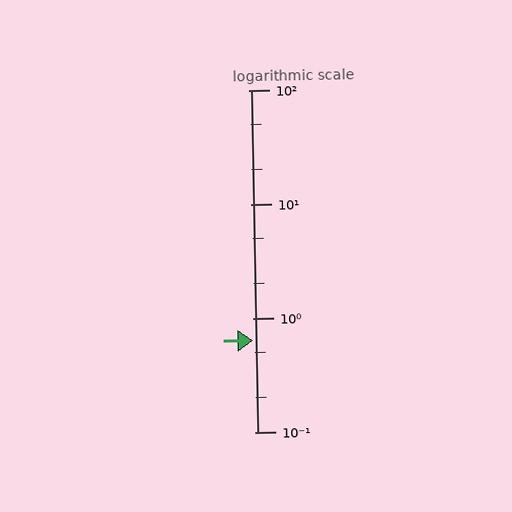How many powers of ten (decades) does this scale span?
The scale spans 3 decades, from 0.1 to 100.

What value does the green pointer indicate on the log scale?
The pointer indicates approximately 0.64.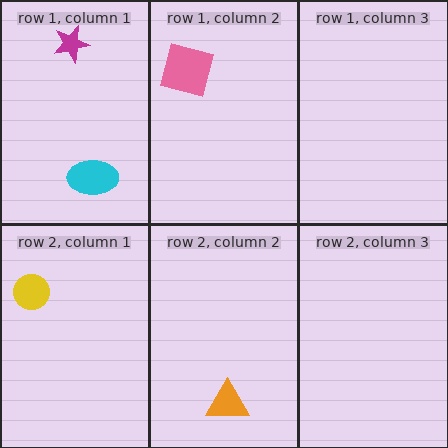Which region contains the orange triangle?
The row 2, column 2 region.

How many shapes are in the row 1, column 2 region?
1.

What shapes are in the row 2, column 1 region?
The yellow circle.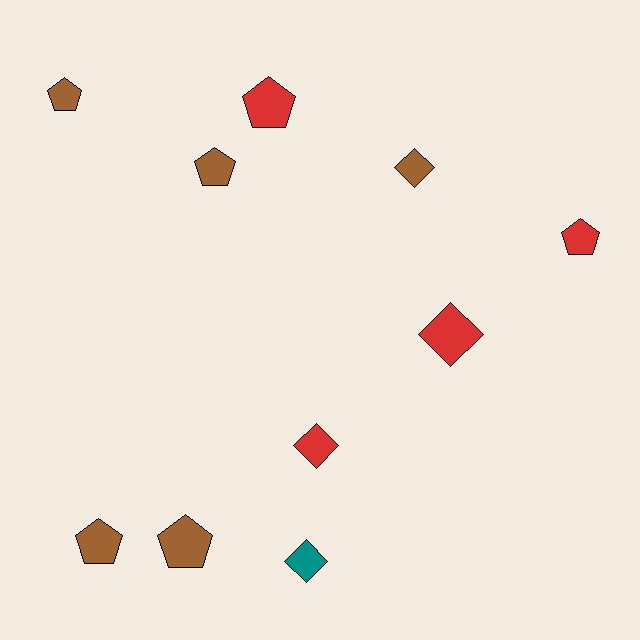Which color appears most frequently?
Brown, with 5 objects.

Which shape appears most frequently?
Pentagon, with 6 objects.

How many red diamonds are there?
There are 2 red diamonds.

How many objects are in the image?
There are 10 objects.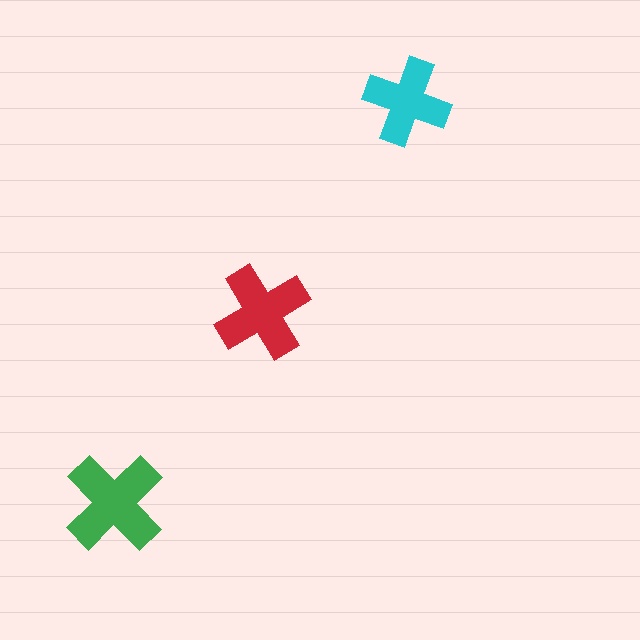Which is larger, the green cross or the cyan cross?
The green one.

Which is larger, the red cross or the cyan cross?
The red one.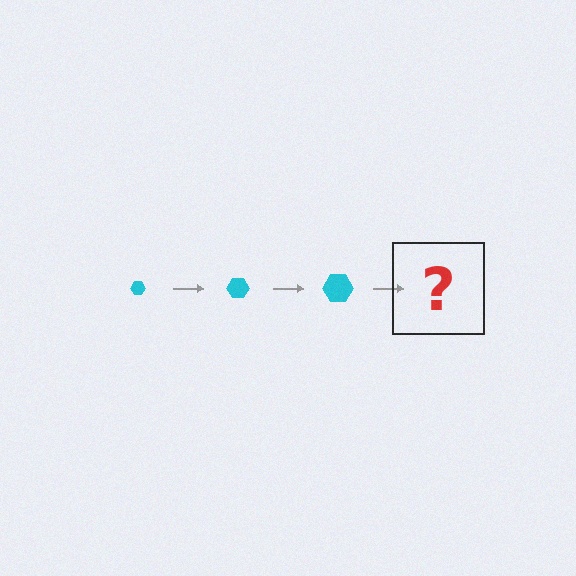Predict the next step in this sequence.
The next step is a cyan hexagon, larger than the previous one.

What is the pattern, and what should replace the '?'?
The pattern is that the hexagon gets progressively larger each step. The '?' should be a cyan hexagon, larger than the previous one.